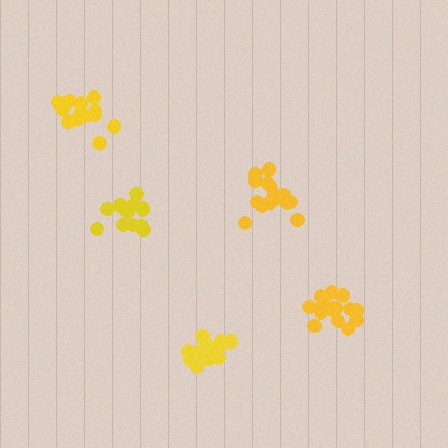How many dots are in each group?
Group 1: 15 dots, Group 2: 14 dots, Group 3: 13 dots, Group 4: 16 dots, Group 5: 14 dots (72 total).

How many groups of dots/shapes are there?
There are 5 groups.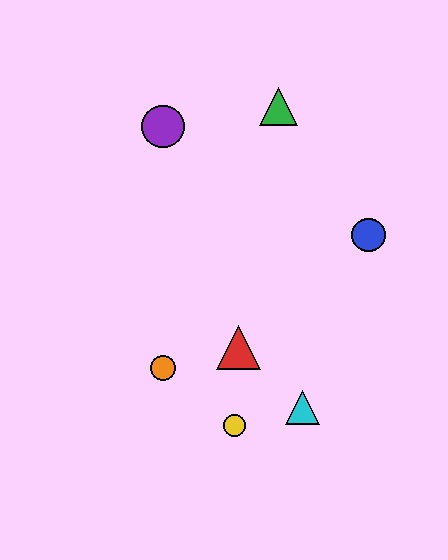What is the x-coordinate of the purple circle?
The purple circle is at x≈163.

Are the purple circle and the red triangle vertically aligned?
No, the purple circle is at x≈163 and the red triangle is at x≈239.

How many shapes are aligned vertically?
2 shapes (the purple circle, the orange circle) are aligned vertically.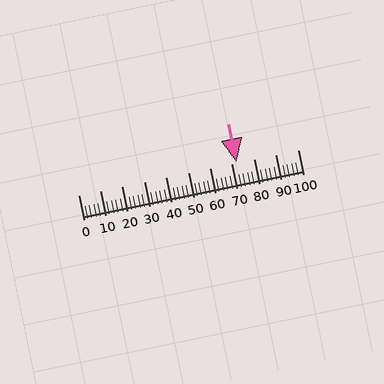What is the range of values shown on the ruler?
The ruler shows values from 0 to 100.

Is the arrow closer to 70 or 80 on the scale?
The arrow is closer to 70.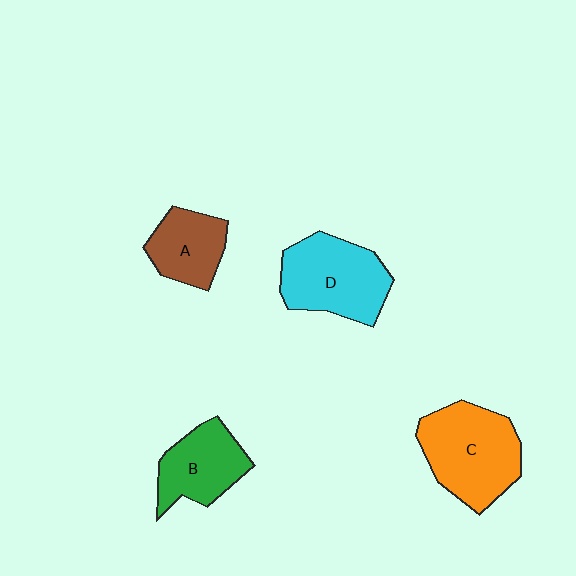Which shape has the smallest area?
Shape A (brown).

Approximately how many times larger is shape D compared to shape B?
Approximately 1.3 times.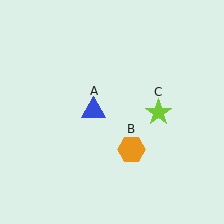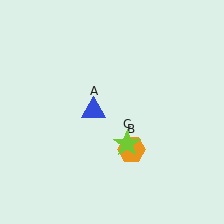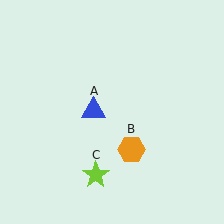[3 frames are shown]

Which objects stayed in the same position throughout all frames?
Blue triangle (object A) and orange hexagon (object B) remained stationary.